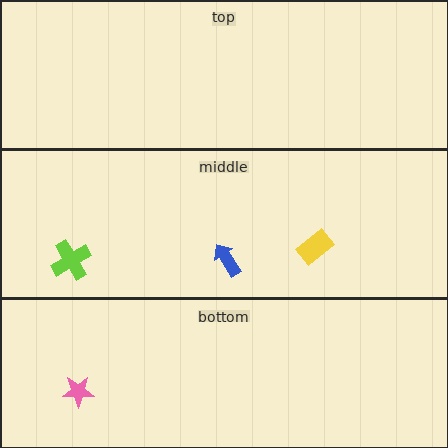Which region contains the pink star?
The bottom region.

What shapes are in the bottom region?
The pink star.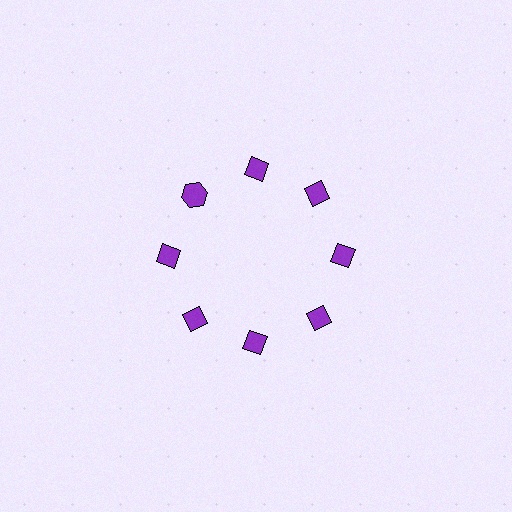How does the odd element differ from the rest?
It has a different shape: hexagon instead of diamond.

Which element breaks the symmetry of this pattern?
The purple hexagon at roughly the 10 o'clock position breaks the symmetry. All other shapes are purple diamonds.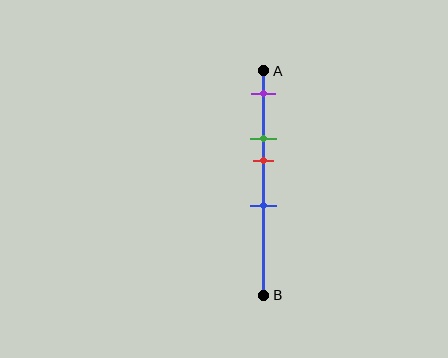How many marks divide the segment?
There are 4 marks dividing the segment.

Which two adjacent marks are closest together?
The green and red marks are the closest adjacent pair.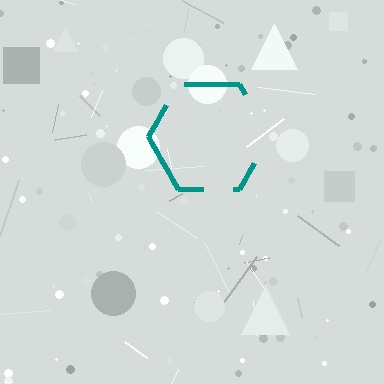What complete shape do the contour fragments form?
The contour fragments form a hexagon.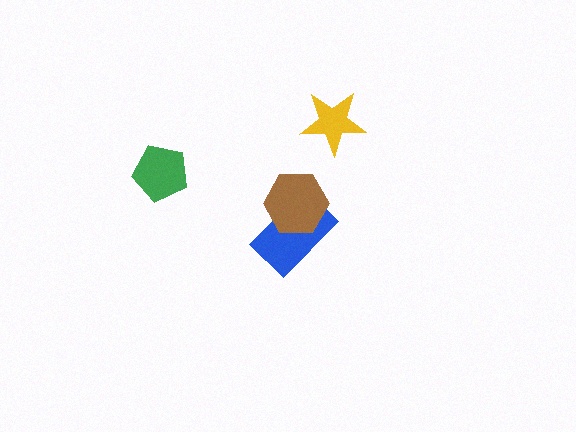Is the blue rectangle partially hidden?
Yes, it is partially covered by another shape.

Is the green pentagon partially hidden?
No, no other shape covers it.